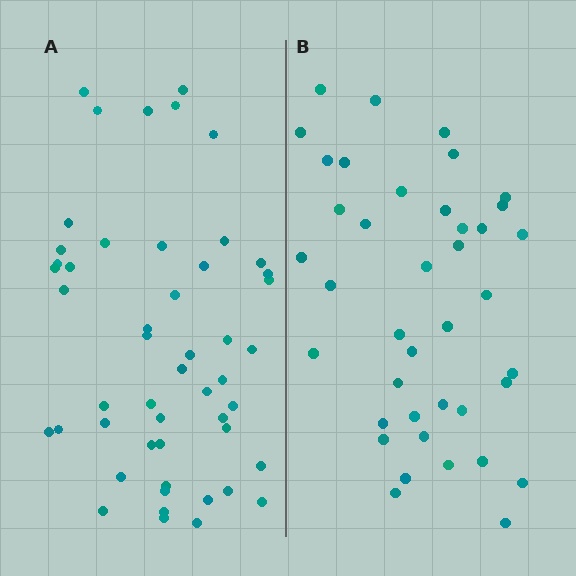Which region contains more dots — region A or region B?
Region A (the left region) has more dots.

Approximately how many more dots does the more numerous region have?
Region A has roughly 10 or so more dots than region B.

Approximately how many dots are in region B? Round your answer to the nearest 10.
About 40 dots.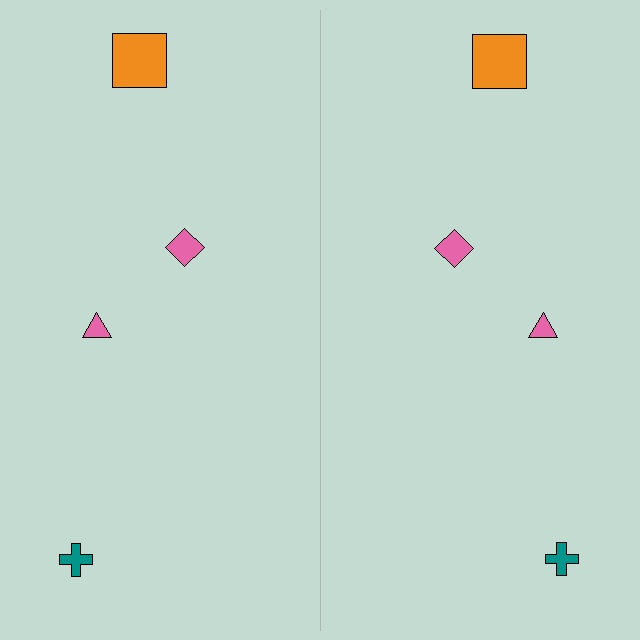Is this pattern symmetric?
Yes, this pattern has bilateral (reflection) symmetry.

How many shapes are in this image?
There are 8 shapes in this image.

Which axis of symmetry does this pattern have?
The pattern has a vertical axis of symmetry running through the center of the image.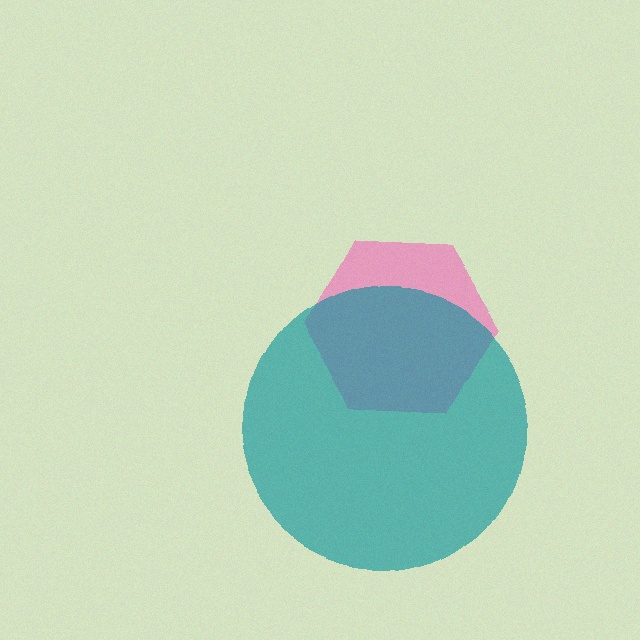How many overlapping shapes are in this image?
There are 2 overlapping shapes in the image.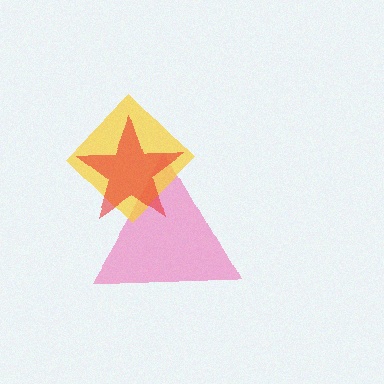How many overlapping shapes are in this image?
There are 3 overlapping shapes in the image.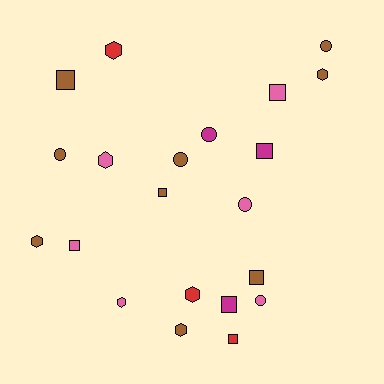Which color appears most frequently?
Brown, with 9 objects.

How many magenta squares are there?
There are 2 magenta squares.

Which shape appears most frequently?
Square, with 8 objects.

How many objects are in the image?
There are 21 objects.